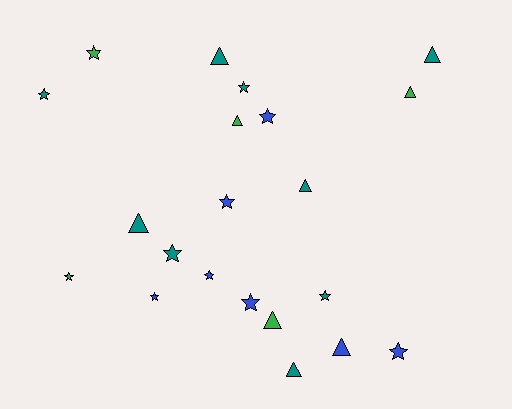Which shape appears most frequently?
Star, with 12 objects.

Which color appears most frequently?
Teal, with 9 objects.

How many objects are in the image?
There are 21 objects.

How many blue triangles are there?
There is 1 blue triangle.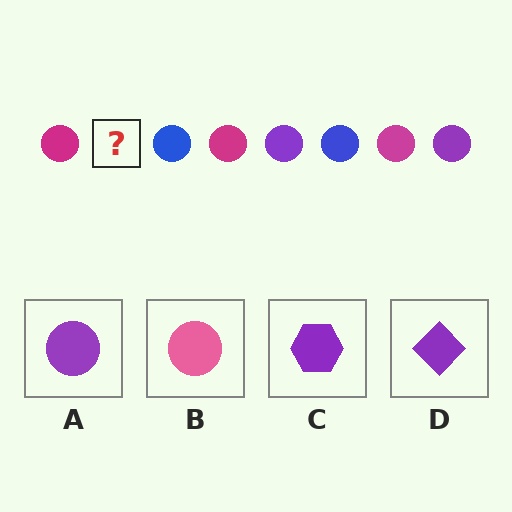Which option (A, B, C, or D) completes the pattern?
A.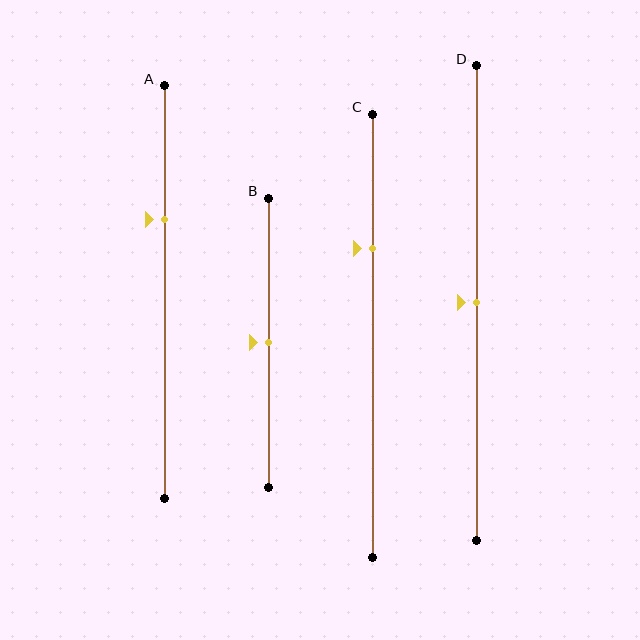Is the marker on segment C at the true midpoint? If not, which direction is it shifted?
No, the marker on segment C is shifted upward by about 20% of the segment length.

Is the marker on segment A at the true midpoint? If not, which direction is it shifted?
No, the marker on segment A is shifted upward by about 18% of the segment length.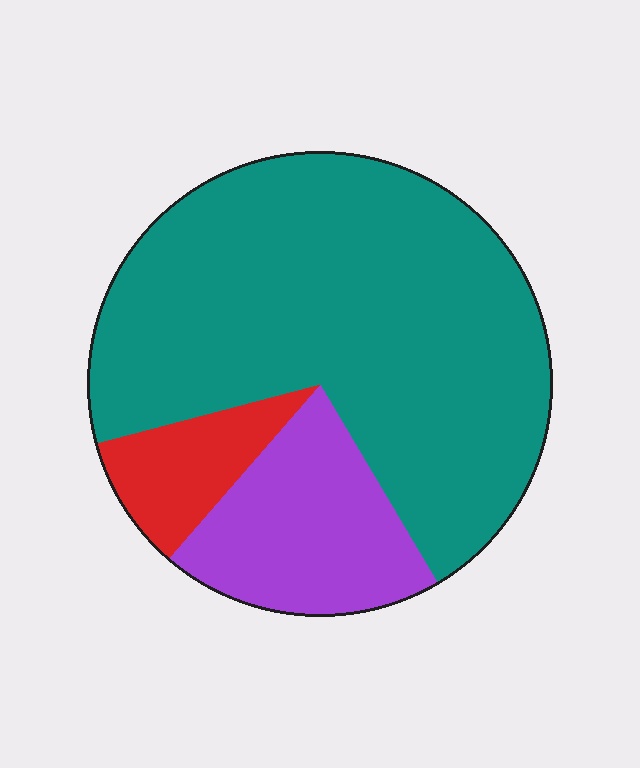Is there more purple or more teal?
Teal.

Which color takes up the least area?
Red, at roughly 10%.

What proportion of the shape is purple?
Purple covers around 20% of the shape.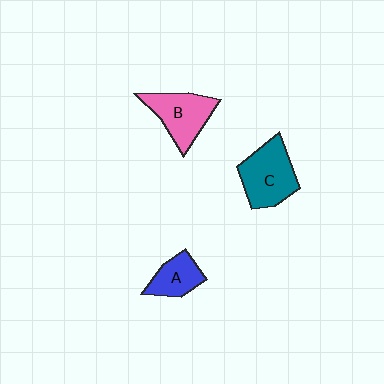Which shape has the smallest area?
Shape A (blue).